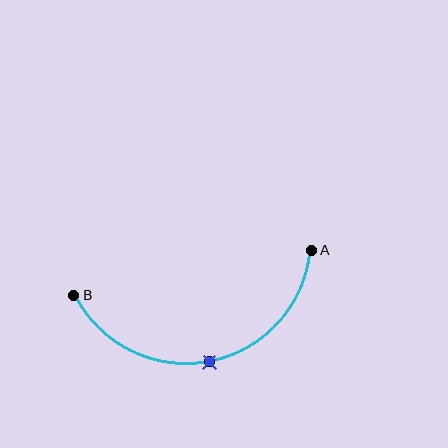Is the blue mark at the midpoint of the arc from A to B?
Yes. The blue mark lies on the arc at equal arc-length from both A and B — it is the arc midpoint.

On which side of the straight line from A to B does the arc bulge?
The arc bulges below the straight line connecting A and B.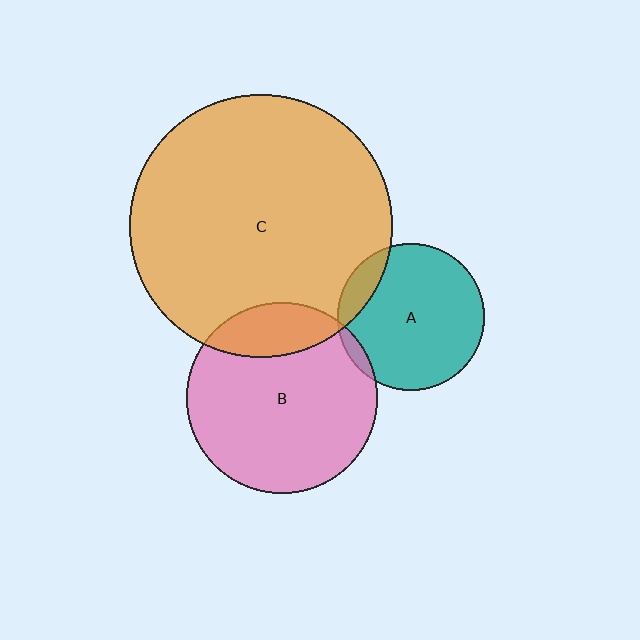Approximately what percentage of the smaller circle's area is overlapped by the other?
Approximately 20%.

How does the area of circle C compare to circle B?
Approximately 1.9 times.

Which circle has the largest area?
Circle C (orange).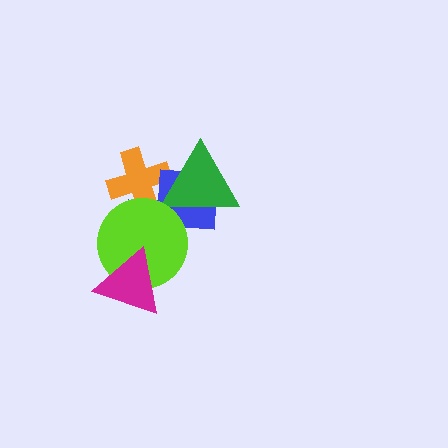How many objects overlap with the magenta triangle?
1 object overlaps with the magenta triangle.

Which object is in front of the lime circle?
The magenta triangle is in front of the lime circle.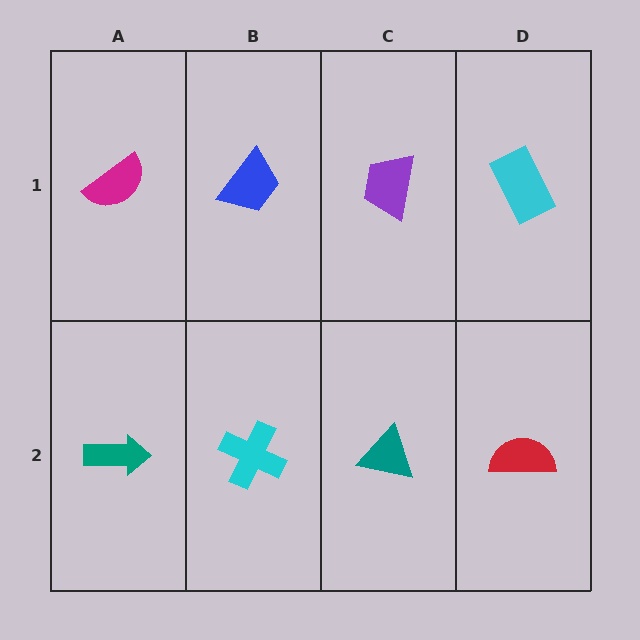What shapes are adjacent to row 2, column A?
A magenta semicircle (row 1, column A), a cyan cross (row 2, column B).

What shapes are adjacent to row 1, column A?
A teal arrow (row 2, column A), a blue trapezoid (row 1, column B).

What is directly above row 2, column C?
A purple trapezoid.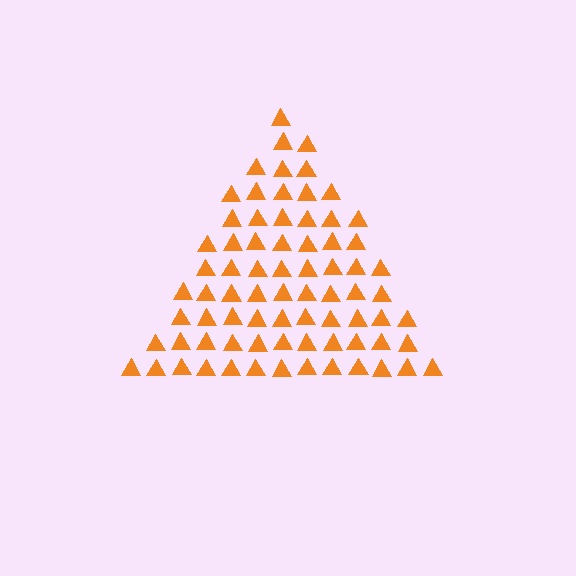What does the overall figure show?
The overall figure shows a triangle.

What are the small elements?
The small elements are triangles.